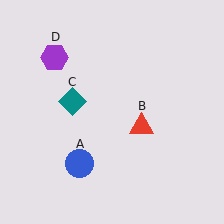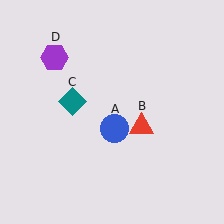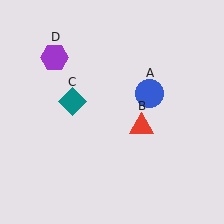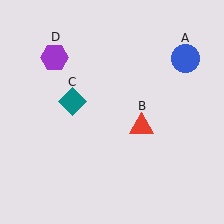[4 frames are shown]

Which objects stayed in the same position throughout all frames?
Red triangle (object B) and teal diamond (object C) and purple hexagon (object D) remained stationary.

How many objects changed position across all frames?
1 object changed position: blue circle (object A).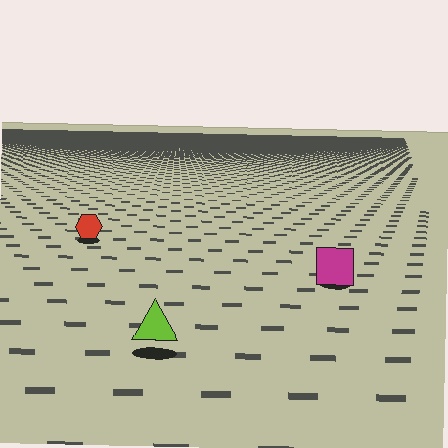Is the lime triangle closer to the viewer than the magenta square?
Yes. The lime triangle is closer — you can tell from the texture gradient: the ground texture is coarser near it.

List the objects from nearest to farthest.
From nearest to farthest: the lime triangle, the magenta square, the red hexagon.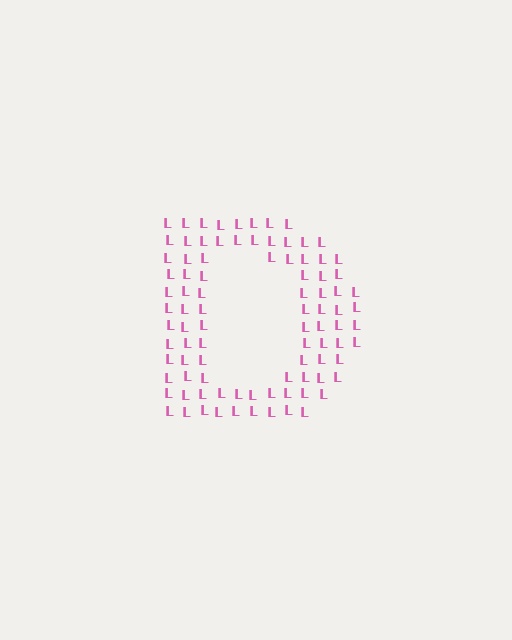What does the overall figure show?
The overall figure shows the letter D.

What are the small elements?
The small elements are letter L's.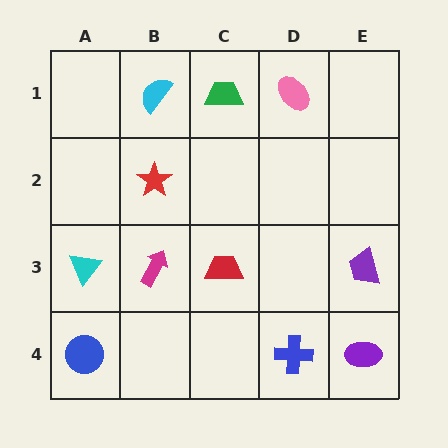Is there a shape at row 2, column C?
No, that cell is empty.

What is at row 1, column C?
A green trapezoid.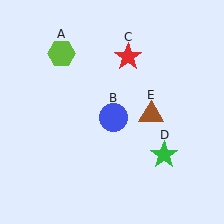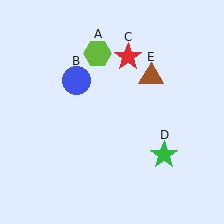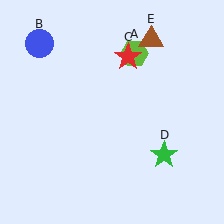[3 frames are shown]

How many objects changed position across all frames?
3 objects changed position: lime hexagon (object A), blue circle (object B), brown triangle (object E).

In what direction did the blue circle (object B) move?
The blue circle (object B) moved up and to the left.